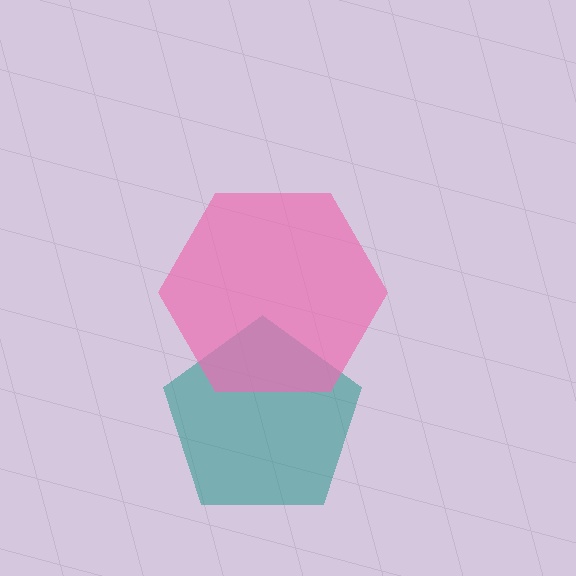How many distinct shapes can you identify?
There are 2 distinct shapes: a teal pentagon, a pink hexagon.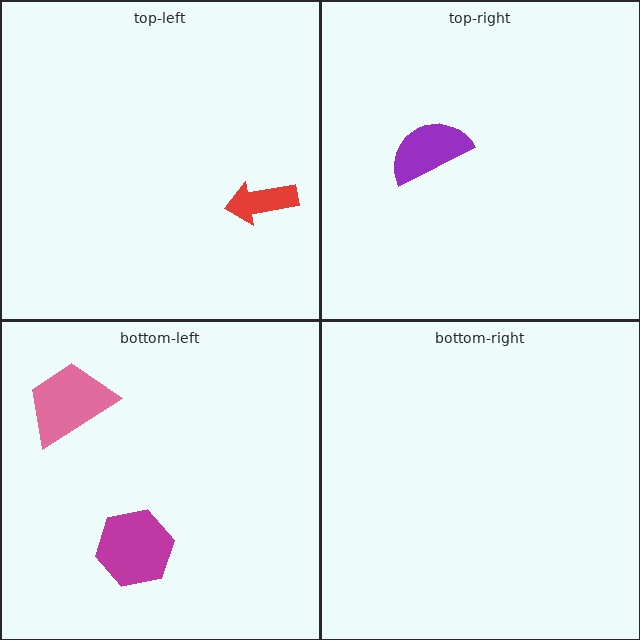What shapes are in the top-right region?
The purple semicircle.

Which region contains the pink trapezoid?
The bottom-left region.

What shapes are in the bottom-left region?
The pink trapezoid, the magenta hexagon.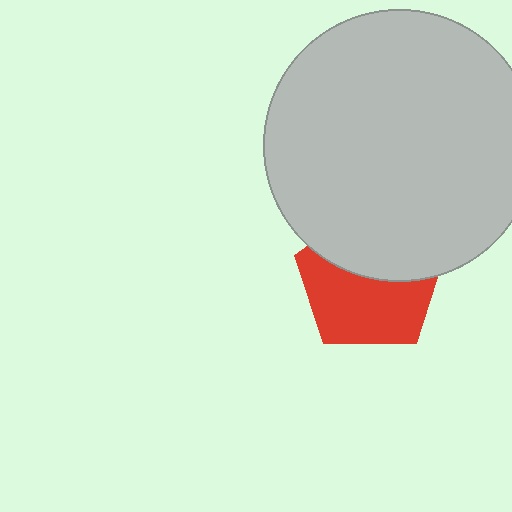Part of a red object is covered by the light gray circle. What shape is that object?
It is a pentagon.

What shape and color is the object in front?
The object in front is a light gray circle.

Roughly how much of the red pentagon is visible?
About half of it is visible (roughly 56%).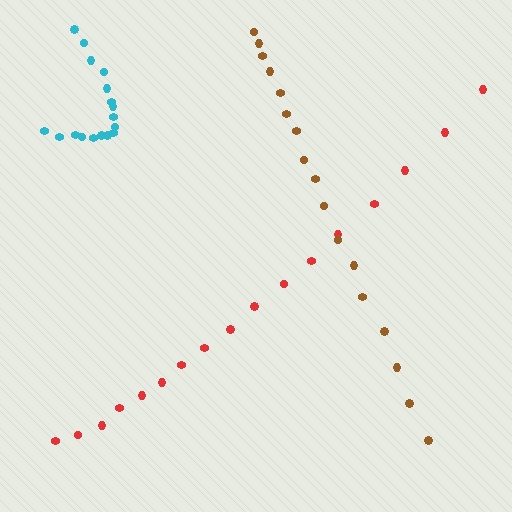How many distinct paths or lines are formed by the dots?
There are 3 distinct paths.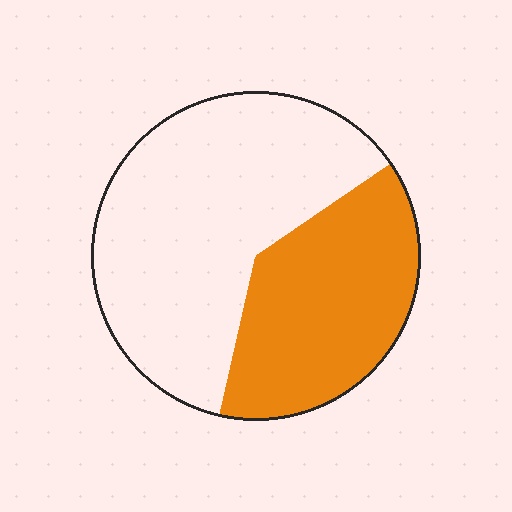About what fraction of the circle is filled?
About three eighths (3/8).